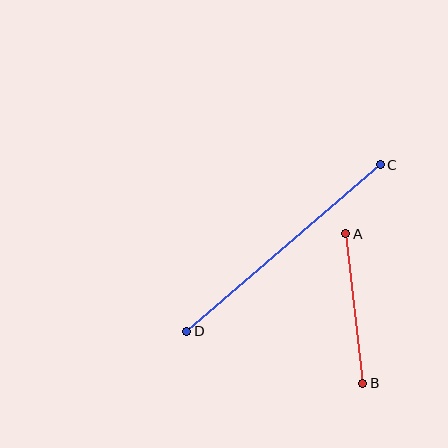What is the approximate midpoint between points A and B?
The midpoint is at approximately (354, 309) pixels.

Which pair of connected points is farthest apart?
Points C and D are farthest apart.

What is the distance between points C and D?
The distance is approximately 255 pixels.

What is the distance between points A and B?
The distance is approximately 151 pixels.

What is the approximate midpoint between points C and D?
The midpoint is at approximately (284, 248) pixels.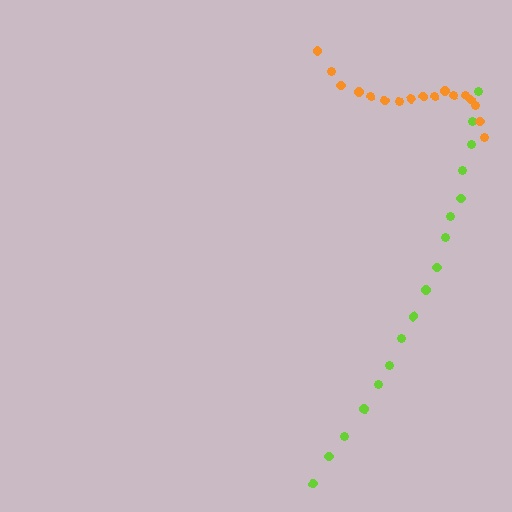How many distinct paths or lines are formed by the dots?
There are 2 distinct paths.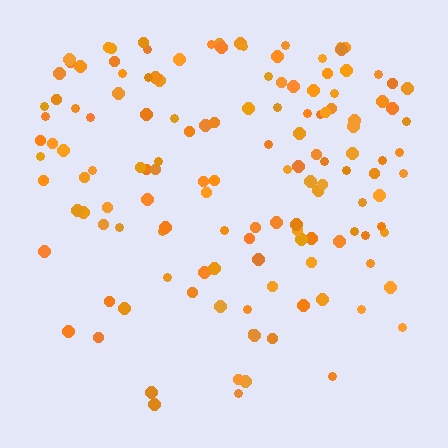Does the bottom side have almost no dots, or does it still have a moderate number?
Still a moderate number, just noticeably fewer than the top.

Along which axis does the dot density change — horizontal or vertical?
Vertical.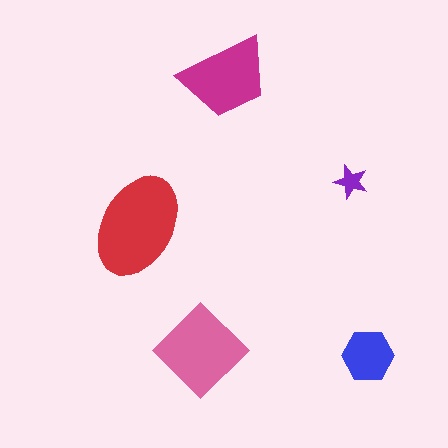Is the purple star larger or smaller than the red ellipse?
Smaller.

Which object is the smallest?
The purple star.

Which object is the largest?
The red ellipse.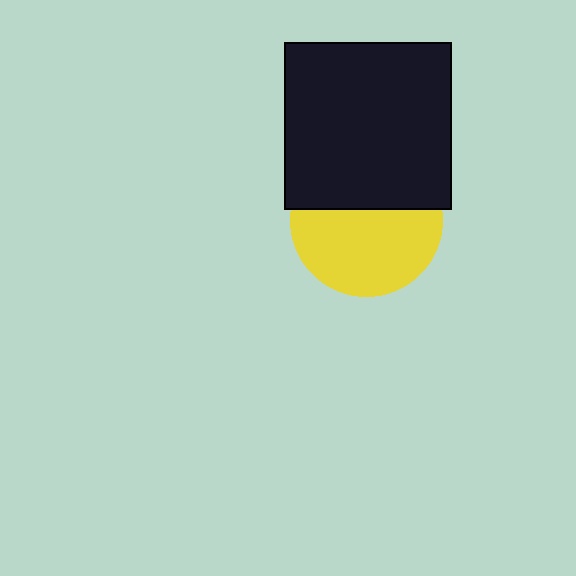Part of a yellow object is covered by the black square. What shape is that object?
It is a circle.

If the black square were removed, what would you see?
You would see the complete yellow circle.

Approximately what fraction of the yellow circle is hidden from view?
Roughly 41% of the yellow circle is hidden behind the black square.